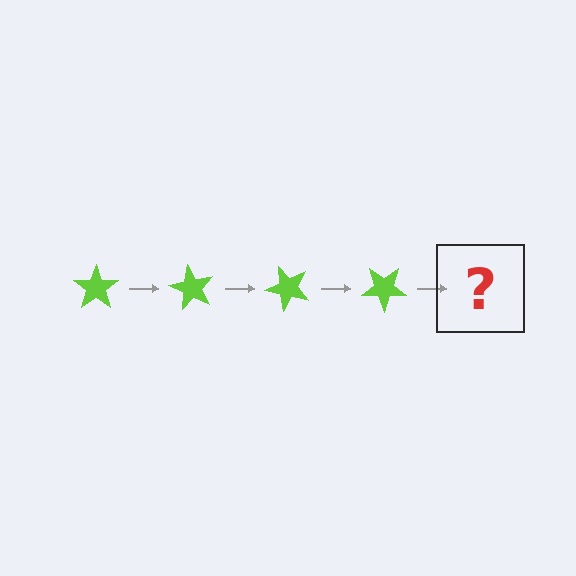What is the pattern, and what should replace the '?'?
The pattern is that the star rotates 60 degrees each step. The '?' should be a lime star rotated 240 degrees.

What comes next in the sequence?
The next element should be a lime star rotated 240 degrees.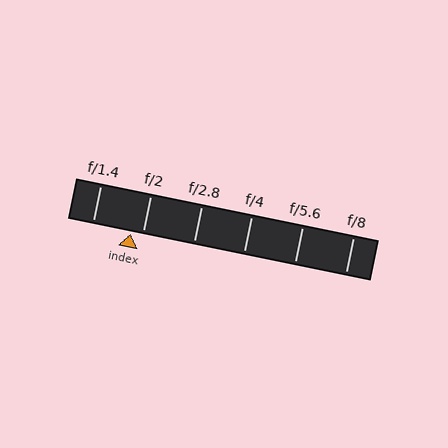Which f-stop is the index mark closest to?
The index mark is closest to f/2.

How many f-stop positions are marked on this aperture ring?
There are 6 f-stop positions marked.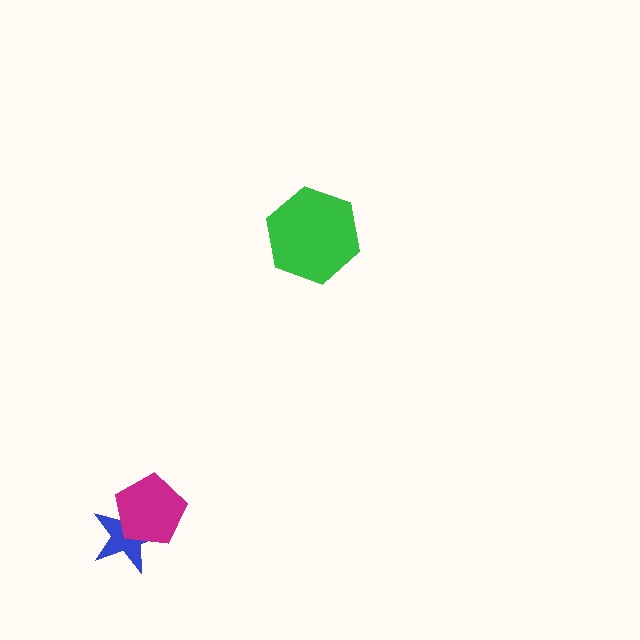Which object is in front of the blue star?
The magenta pentagon is in front of the blue star.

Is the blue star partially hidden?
Yes, it is partially covered by another shape.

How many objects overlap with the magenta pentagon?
1 object overlaps with the magenta pentagon.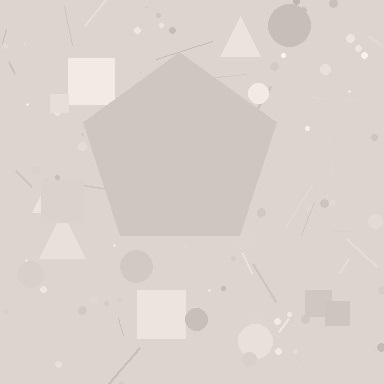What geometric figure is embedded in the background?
A pentagon is embedded in the background.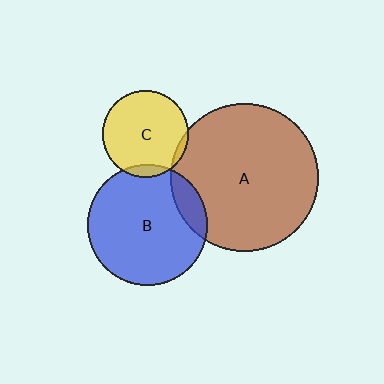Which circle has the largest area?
Circle A (brown).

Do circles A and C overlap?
Yes.